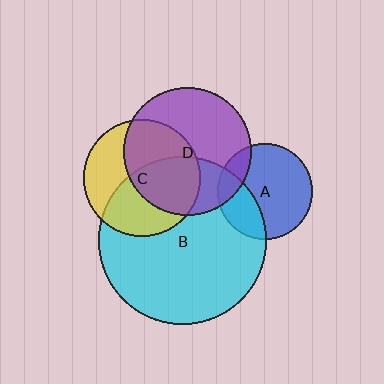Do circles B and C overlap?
Yes.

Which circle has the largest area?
Circle B (cyan).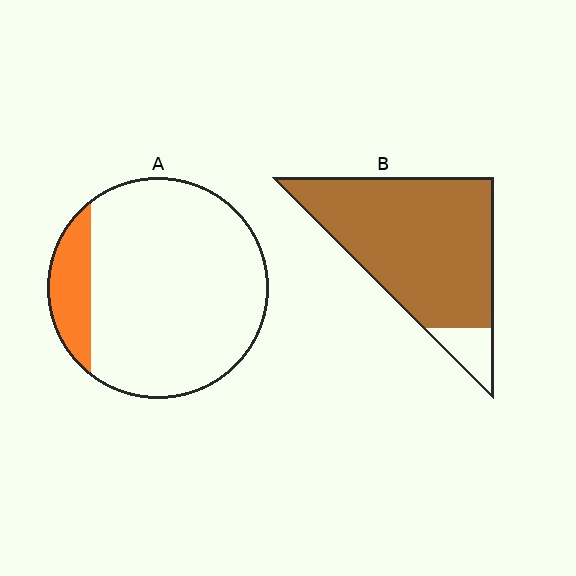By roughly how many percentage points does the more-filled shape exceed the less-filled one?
By roughly 75 percentage points (B over A).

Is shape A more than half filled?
No.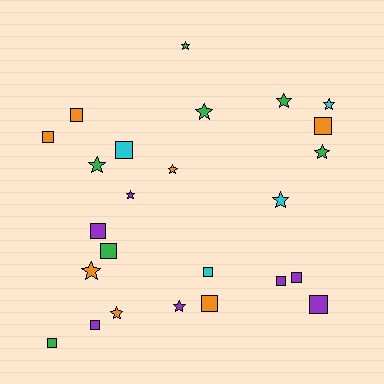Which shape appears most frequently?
Square, with 13 objects.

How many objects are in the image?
There are 25 objects.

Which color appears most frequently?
Orange, with 7 objects.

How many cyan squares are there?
There are 2 cyan squares.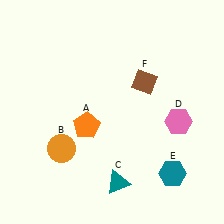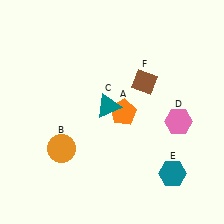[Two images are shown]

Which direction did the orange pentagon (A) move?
The orange pentagon (A) moved right.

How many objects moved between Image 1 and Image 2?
2 objects moved between the two images.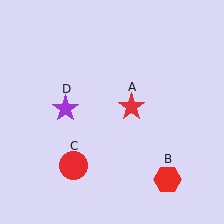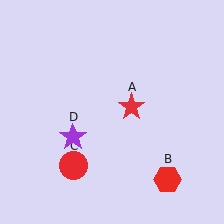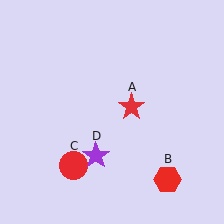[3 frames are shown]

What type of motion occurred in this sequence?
The purple star (object D) rotated counterclockwise around the center of the scene.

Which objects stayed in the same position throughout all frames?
Red star (object A) and red hexagon (object B) and red circle (object C) remained stationary.